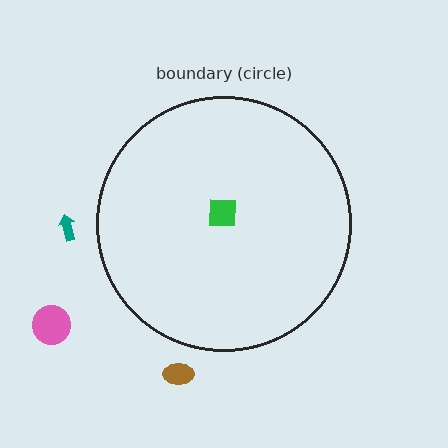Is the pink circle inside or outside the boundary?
Outside.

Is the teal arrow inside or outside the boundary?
Outside.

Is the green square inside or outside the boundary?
Inside.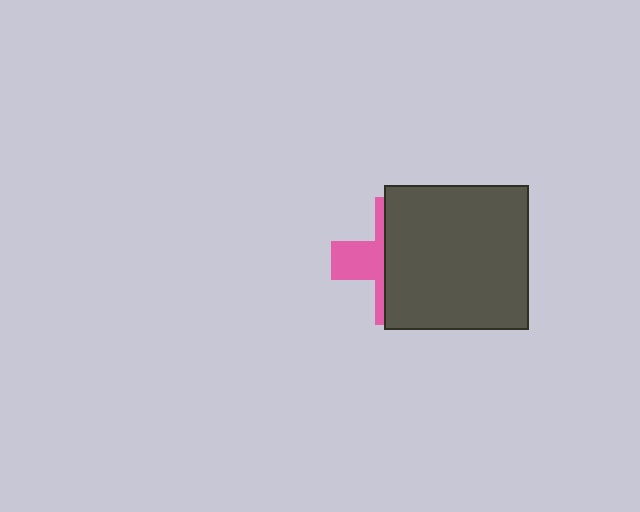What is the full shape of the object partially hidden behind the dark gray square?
The partially hidden object is a pink cross.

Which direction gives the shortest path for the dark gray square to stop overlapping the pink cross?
Moving right gives the shortest separation.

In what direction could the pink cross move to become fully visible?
The pink cross could move left. That would shift it out from behind the dark gray square entirely.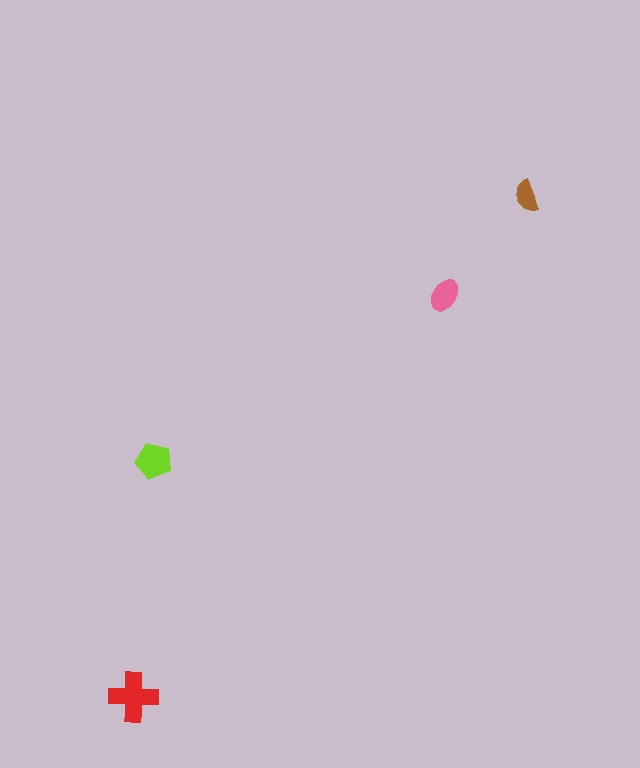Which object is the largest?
The red cross.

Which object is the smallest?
The brown semicircle.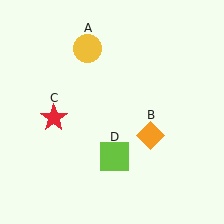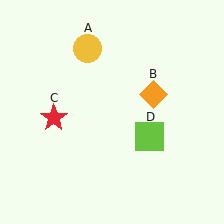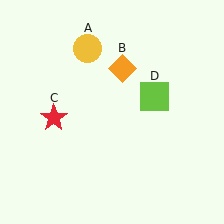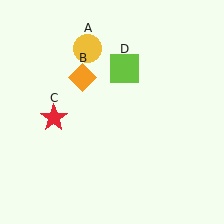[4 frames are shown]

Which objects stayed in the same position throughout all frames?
Yellow circle (object A) and red star (object C) remained stationary.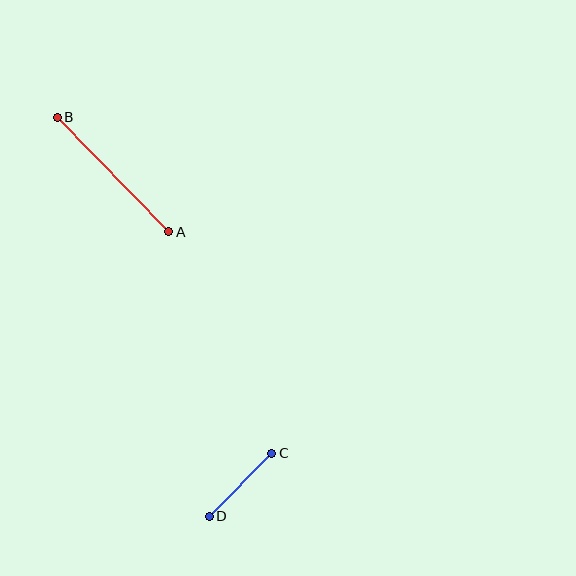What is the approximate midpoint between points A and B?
The midpoint is at approximately (113, 175) pixels.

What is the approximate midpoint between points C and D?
The midpoint is at approximately (240, 485) pixels.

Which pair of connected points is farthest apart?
Points A and B are farthest apart.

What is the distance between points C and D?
The distance is approximately 89 pixels.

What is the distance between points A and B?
The distance is approximately 160 pixels.